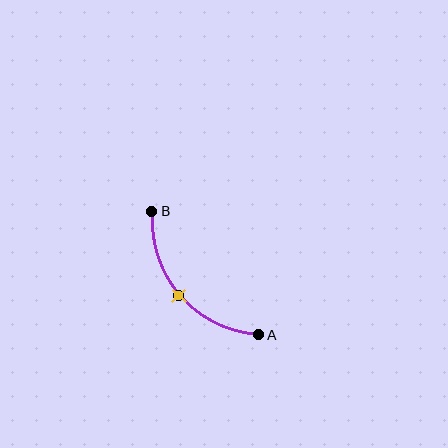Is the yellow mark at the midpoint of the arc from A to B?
Yes. The yellow mark lies on the arc at equal arc-length from both A and B — it is the arc midpoint.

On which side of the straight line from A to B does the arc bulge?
The arc bulges below and to the left of the straight line connecting A and B.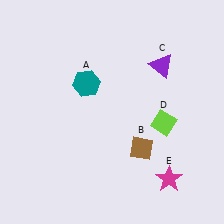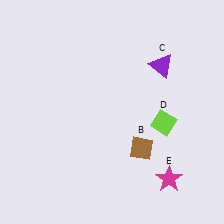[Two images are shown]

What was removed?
The teal hexagon (A) was removed in Image 2.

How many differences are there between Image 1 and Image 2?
There is 1 difference between the two images.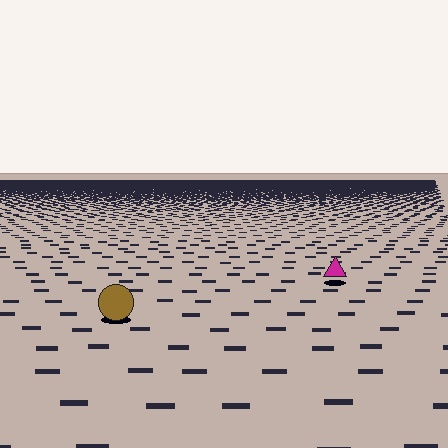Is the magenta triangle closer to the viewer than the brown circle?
No. The brown circle is closer — you can tell from the texture gradient: the ground texture is coarser near it.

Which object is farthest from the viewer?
The magenta triangle is farthest from the viewer. It appears smaller and the ground texture around it is denser.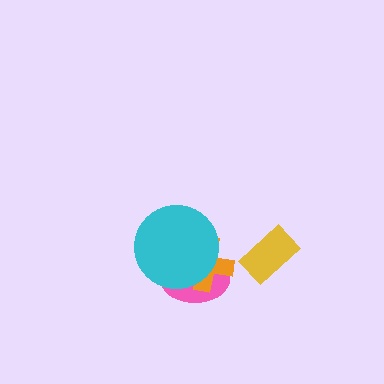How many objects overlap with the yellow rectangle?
0 objects overlap with the yellow rectangle.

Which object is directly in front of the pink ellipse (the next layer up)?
The orange cross is directly in front of the pink ellipse.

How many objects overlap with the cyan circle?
2 objects overlap with the cyan circle.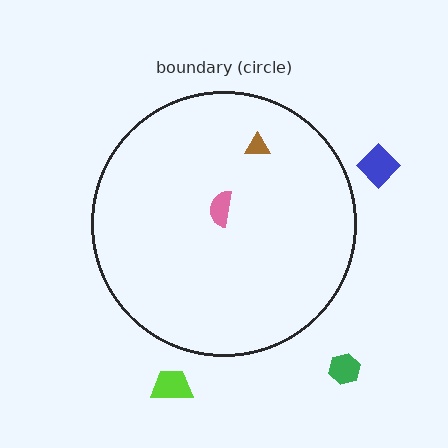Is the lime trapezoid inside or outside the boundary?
Outside.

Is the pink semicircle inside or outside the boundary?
Inside.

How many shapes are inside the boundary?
2 inside, 3 outside.